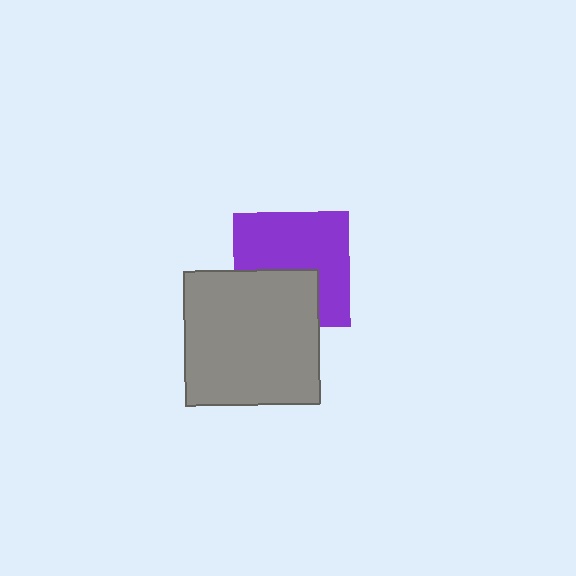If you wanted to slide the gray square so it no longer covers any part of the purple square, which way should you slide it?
Slide it down — that is the most direct way to separate the two shapes.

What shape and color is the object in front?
The object in front is a gray square.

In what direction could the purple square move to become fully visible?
The purple square could move up. That would shift it out from behind the gray square entirely.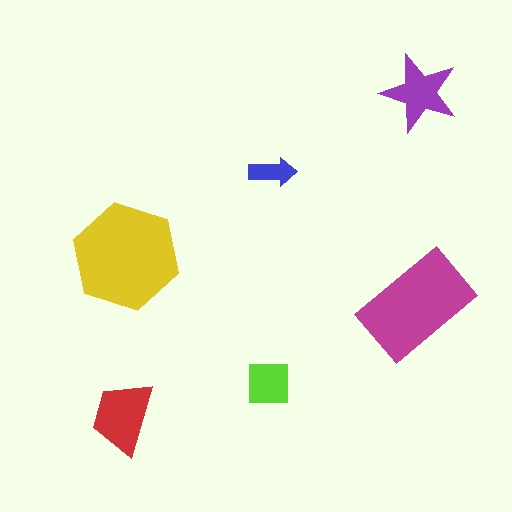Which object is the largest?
The yellow hexagon.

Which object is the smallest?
The blue arrow.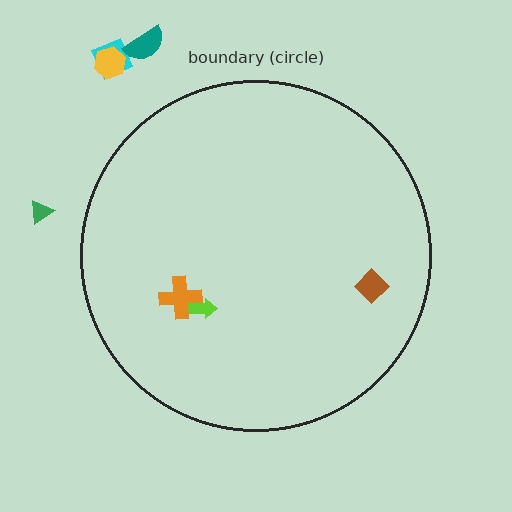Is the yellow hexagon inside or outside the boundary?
Outside.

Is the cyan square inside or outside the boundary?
Outside.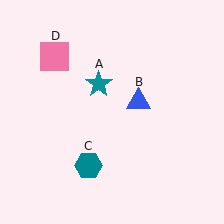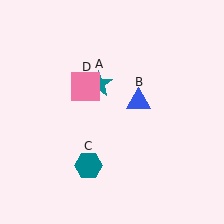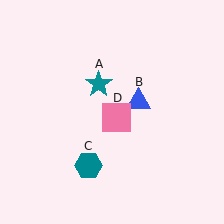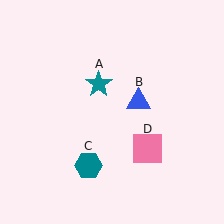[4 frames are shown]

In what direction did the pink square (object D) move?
The pink square (object D) moved down and to the right.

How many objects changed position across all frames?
1 object changed position: pink square (object D).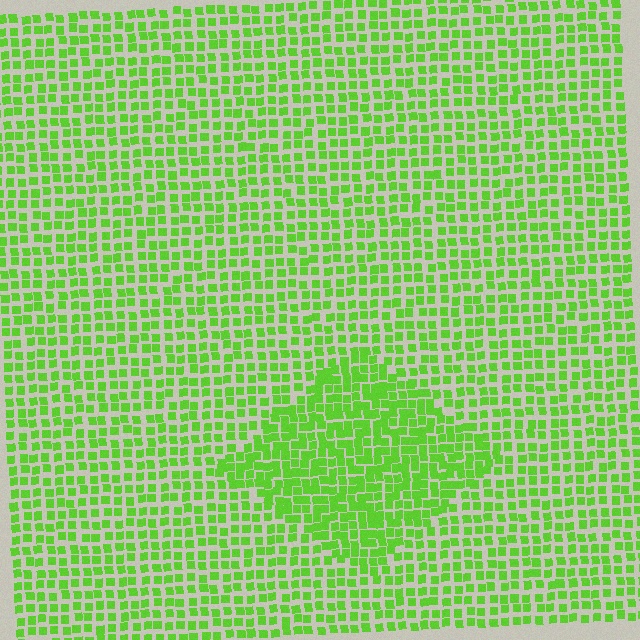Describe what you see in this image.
The image contains small lime elements arranged at two different densities. A diamond-shaped region is visible where the elements are more densely packed than the surrounding area.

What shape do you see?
I see a diamond.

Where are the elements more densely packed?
The elements are more densely packed inside the diamond boundary.